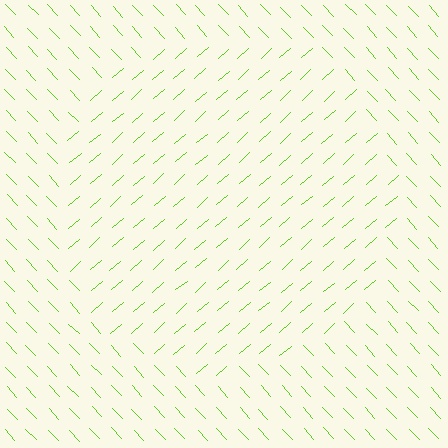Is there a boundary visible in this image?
Yes, there is a texture boundary formed by a change in line orientation.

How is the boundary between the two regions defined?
The boundary is defined purely by a change in line orientation (approximately 88 degrees difference). All lines are the same color and thickness.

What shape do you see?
I see a circle.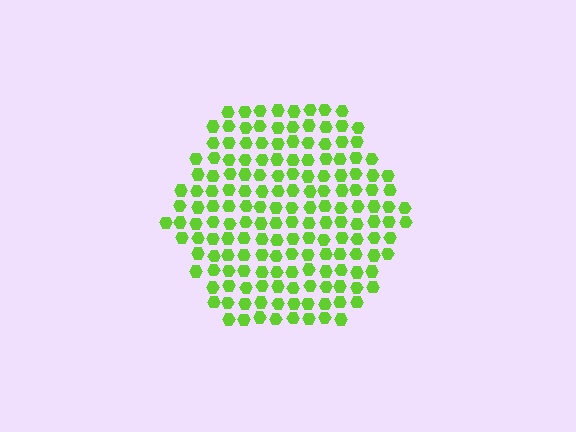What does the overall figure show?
The overall figure shows a hexagon.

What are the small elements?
The small elements are hexagons.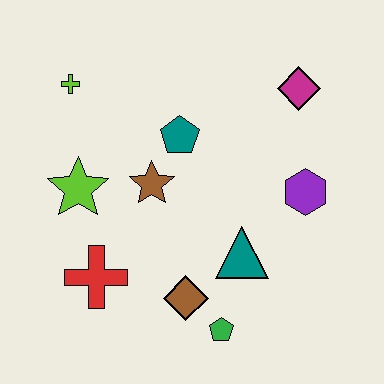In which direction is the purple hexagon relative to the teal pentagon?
The purple hexagon is to the right of the teal pentagon.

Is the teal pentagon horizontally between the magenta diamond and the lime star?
Yes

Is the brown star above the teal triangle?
Yes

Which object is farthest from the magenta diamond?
The red cross is farthest from the magenta diamond.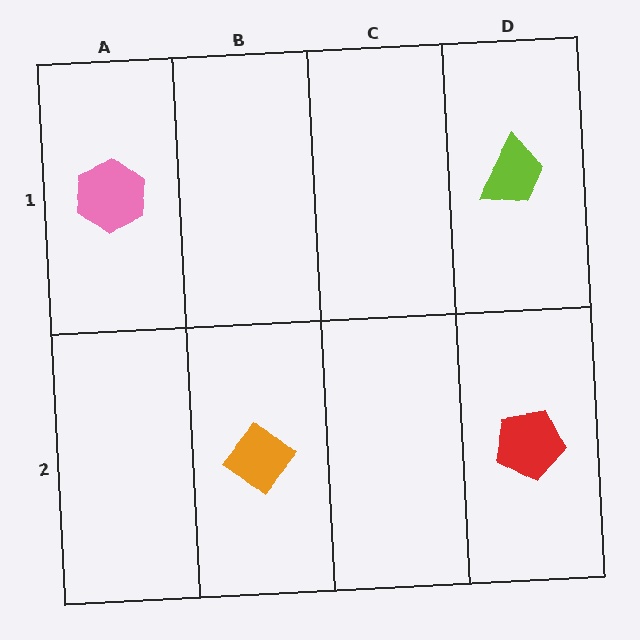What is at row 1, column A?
A pink hexagon.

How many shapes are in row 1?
2 shapes.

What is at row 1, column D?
A lime trapezoid.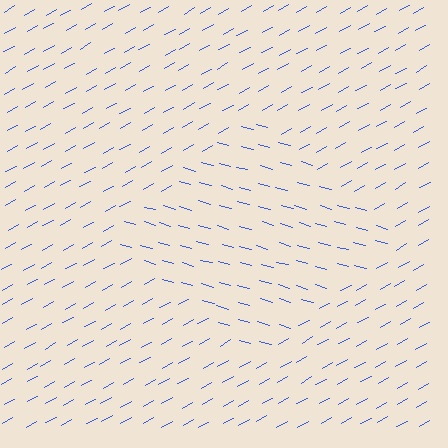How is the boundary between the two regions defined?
The boundary is defined purely by a change in line orientation (approximately 45 degrees difference). All lines are the same color and thickness.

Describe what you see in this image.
The image is filled with small blue line segments. A diamond region in the image has lines oriented differently from the surrounding lines, creating a visible texture boundary.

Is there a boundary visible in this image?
Yes, there is a texture boundary formed by a change in line orientation.